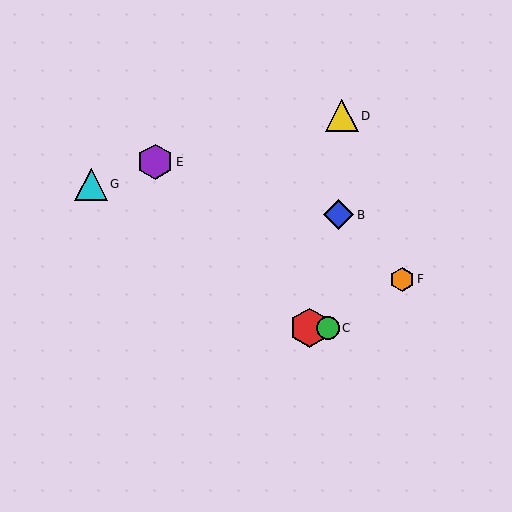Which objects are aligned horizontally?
Objects A, C are aligned horizontally.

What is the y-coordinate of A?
Object A is at y≈328.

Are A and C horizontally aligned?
Yes, both are at y≈328.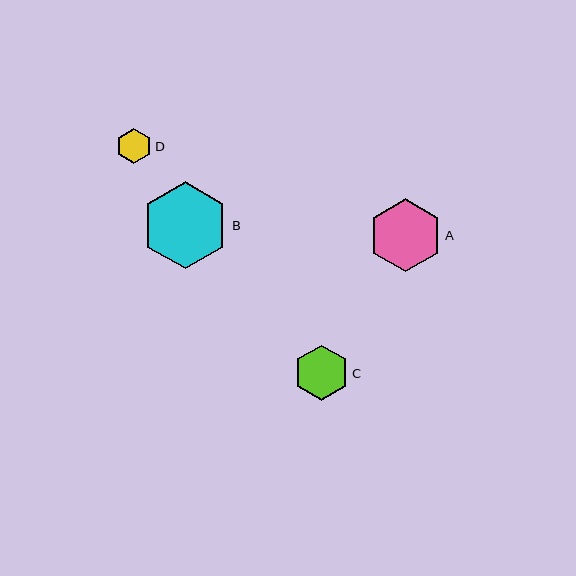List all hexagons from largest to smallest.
From largest to smallest: B, A, C, D.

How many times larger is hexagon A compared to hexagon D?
Hexagon A is approximately 2.1 times the size of hexagon D.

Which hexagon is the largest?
Hexagon B is the largest with a size of approximately 87 pixels.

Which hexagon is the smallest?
Hexagon D is the smallest with a size of approximately 35 pixels.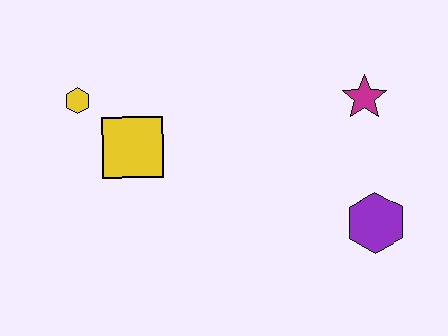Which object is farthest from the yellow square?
The purple hexagon is farthest from the yellow square.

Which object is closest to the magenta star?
The purple hexagon is closest to the magenta star.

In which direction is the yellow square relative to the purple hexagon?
The yellow square is to the left of the purple hexagon.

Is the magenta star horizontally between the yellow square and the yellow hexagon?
No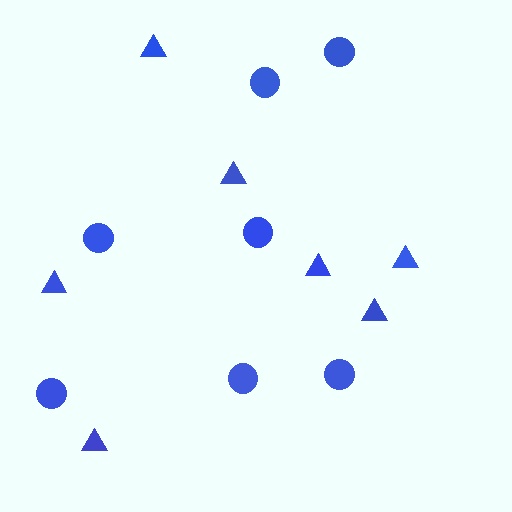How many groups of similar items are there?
There are 2 groups: one group of circles (7) and one group of triangles (7).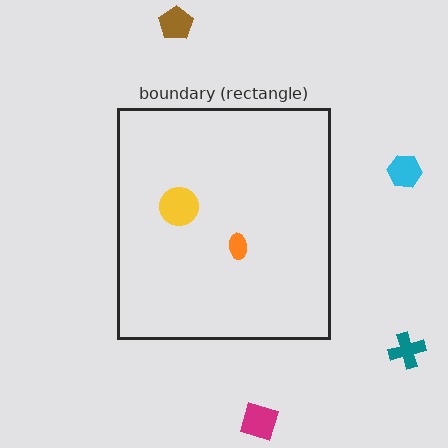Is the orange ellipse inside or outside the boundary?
Inside.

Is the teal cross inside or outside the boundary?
Outside.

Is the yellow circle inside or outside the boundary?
Inside.